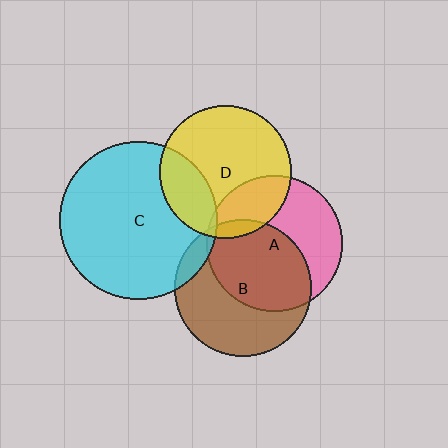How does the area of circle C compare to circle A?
Approximately 1.3 times.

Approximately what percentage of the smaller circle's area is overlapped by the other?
Approximately 5%.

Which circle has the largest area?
Circle C (cyan).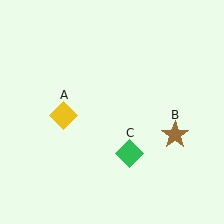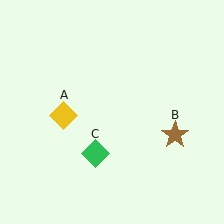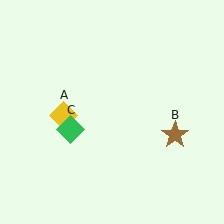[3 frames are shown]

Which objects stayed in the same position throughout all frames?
Yellow diamond (object A) and brown star (object B) remained stationary.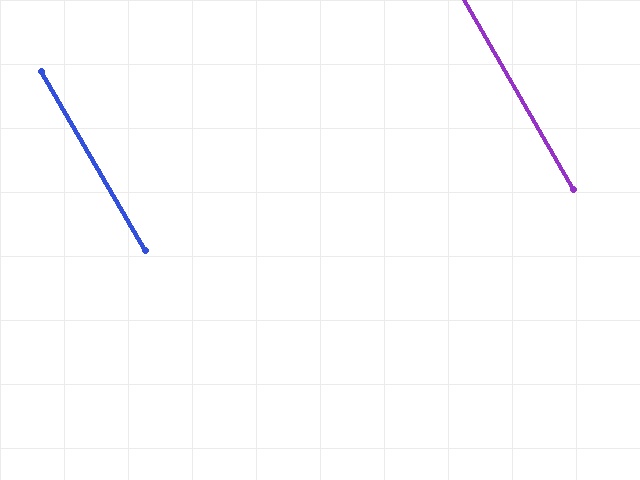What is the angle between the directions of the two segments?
Approximately 0 degrees.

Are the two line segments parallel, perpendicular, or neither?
Parallel — their directions differ by only 0.1°.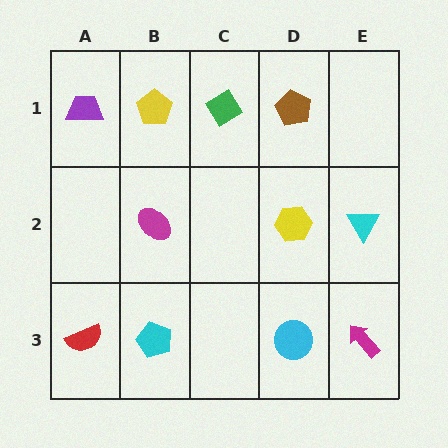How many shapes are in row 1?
4 shapes.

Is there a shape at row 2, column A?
No, that cell is empty.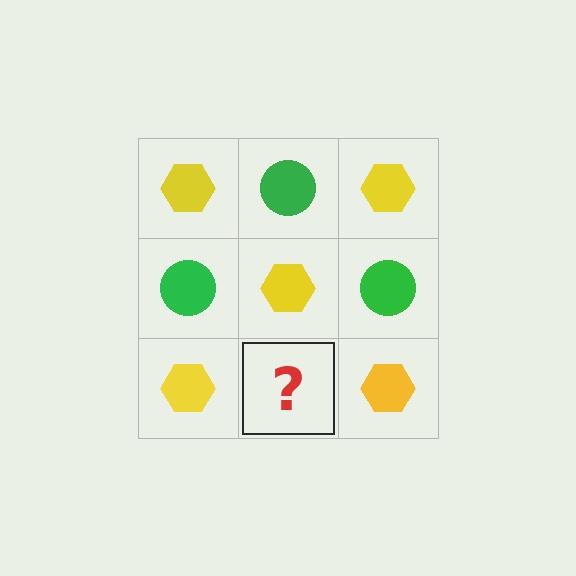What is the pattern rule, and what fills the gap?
The rule is that it alternates yellow hexagon and green circle in a checkerboard pattern. The gap should be filled with a green circle.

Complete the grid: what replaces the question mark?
The question mark should be replaced with a green circle.